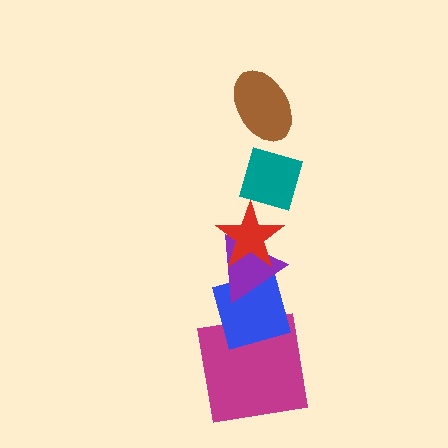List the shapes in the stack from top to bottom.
From top to bottom: the brown ellipse, the teal diamond, the red star, the purple triangle, the blue diamond, the magenta square.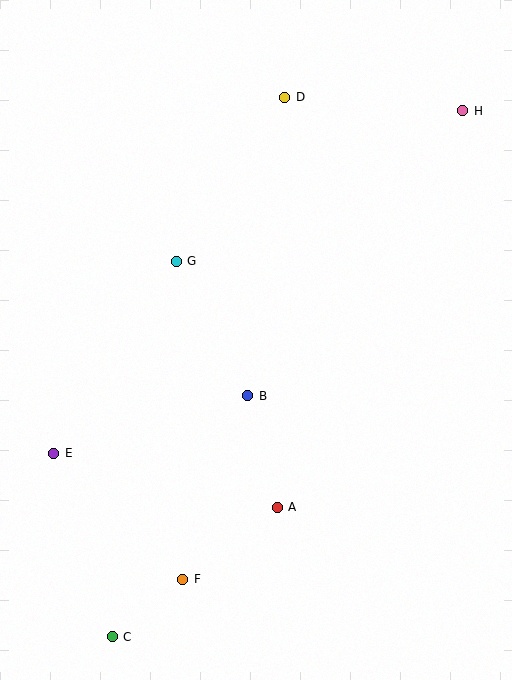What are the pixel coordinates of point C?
Point C is at (112, 637).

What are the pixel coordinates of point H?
Point H is at (462, 111).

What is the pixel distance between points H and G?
The distance between H and G is 323 pixels.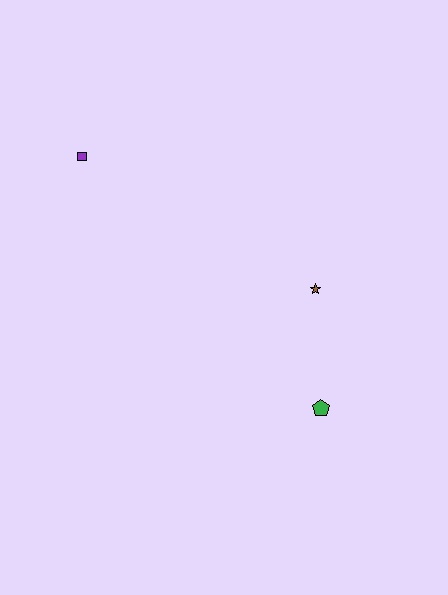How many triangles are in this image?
There are no triangles.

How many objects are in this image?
There are 3 objects.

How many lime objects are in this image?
There are no lime objects.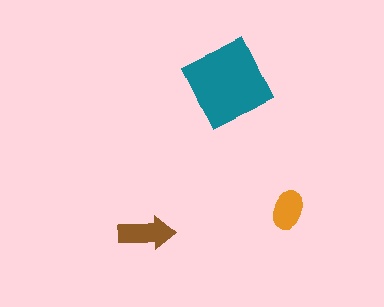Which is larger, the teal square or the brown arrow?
The teal square.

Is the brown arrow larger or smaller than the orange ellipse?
Larger.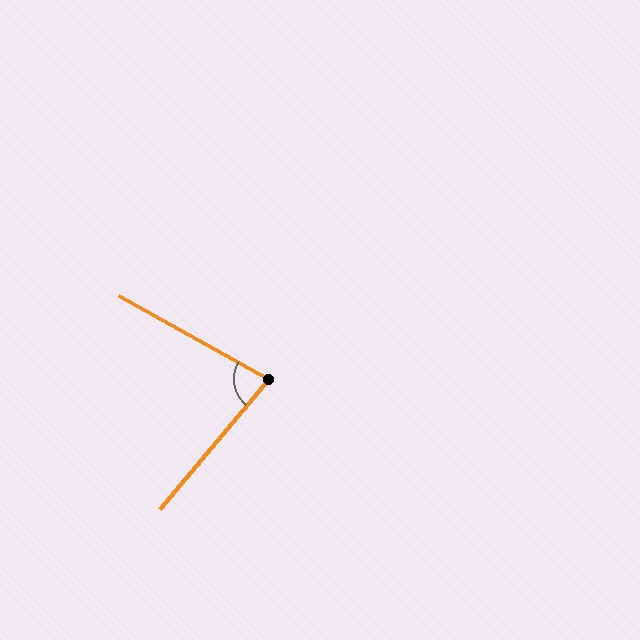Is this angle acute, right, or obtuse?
It is acute.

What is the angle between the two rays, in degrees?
Approximately 79 degrees.